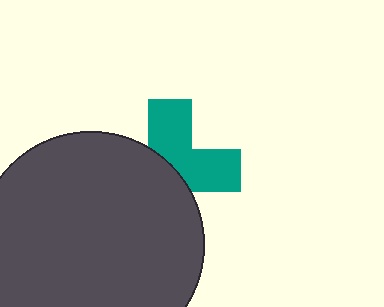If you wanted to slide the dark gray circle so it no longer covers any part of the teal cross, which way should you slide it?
Slide it toward the lower-left — that is the most direct way to separate the two shapes.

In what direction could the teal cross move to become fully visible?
The teal cross could move toward the upper-right. That would shift it out from behind the dark gray circle entirely.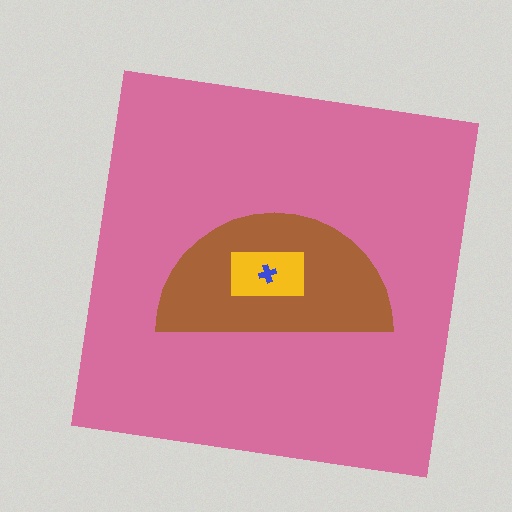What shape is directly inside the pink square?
The brown semicircle.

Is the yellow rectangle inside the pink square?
Yes.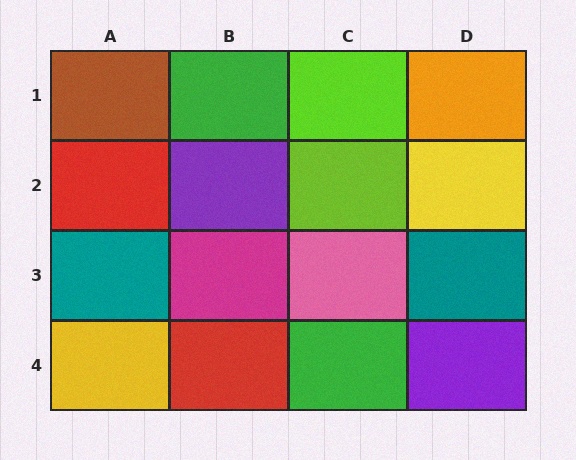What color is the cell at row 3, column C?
Pink.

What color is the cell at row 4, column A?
Yellow.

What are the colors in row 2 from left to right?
Red, purple, lime, yellow.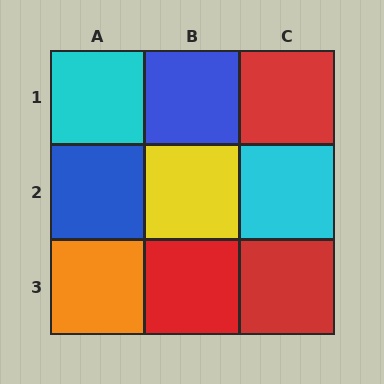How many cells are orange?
1 cell is orange.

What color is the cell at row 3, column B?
Red.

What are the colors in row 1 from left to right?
Cyan, blue, red.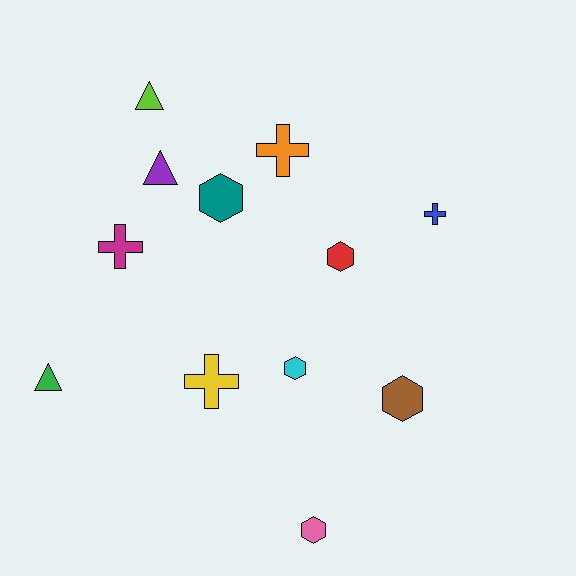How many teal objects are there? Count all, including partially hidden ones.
There is 1 teal object.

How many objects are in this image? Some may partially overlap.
There are 12 objects.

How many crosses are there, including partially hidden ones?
There are 4 crosses.